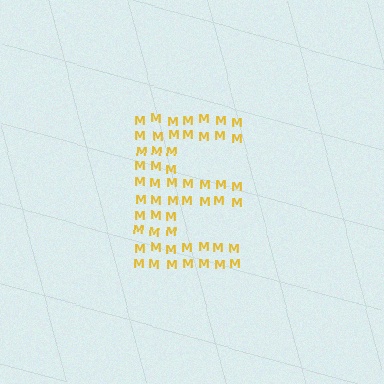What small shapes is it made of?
It is made of small letter M's.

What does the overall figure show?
The overall figure shows the letter E.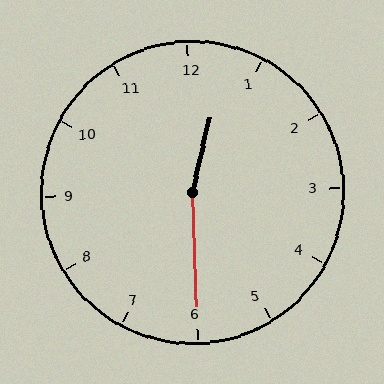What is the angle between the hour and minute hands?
Approximately 165 degrees.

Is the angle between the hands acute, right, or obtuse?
It is obtuse.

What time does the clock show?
12:30.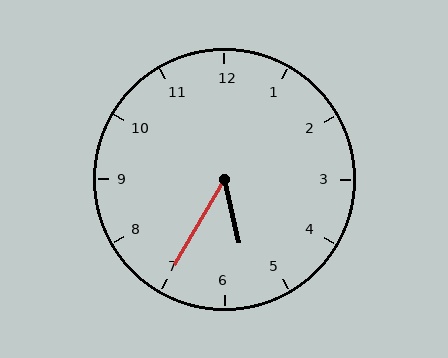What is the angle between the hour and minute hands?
Approximately 42 degrees.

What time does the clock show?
5:35.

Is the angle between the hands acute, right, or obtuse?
It is acute.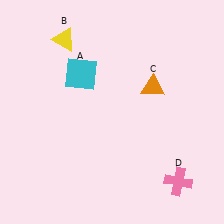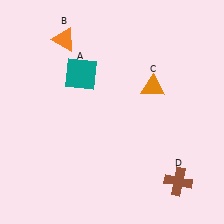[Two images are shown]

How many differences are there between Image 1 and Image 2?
There are 3 differences between the two images.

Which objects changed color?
A changed from cyan to teal. B changed from yellow to orange. D changed from pink to brown.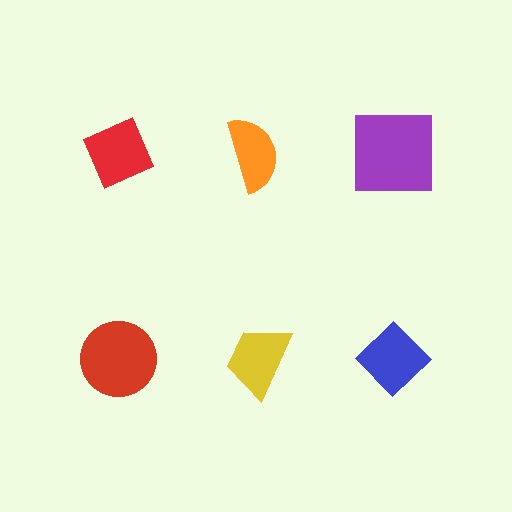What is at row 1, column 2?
An orange semicircle.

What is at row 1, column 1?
A red diamond.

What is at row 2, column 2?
A yellow trapezoid.